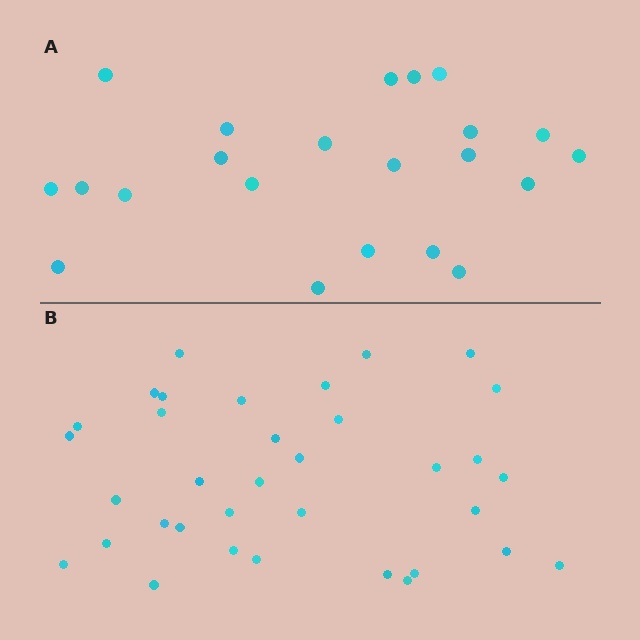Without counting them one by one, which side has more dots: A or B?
Region B (the bottom region) has more dots.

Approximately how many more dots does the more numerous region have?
Region B has approximately 15 more dots than region A.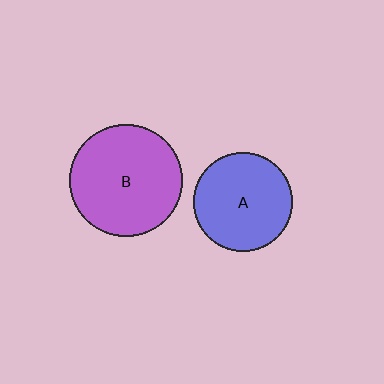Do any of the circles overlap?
No, none of the circles overlap.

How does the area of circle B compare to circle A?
Approximately 1.3 times.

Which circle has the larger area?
Circle B (purple).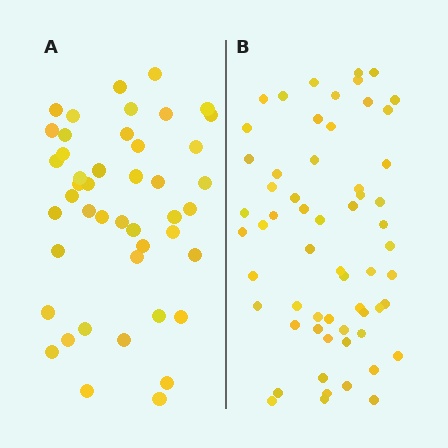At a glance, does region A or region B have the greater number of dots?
Region B (the right region) has more dots.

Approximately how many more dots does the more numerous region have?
Region B has approximately 15 more dots than region A.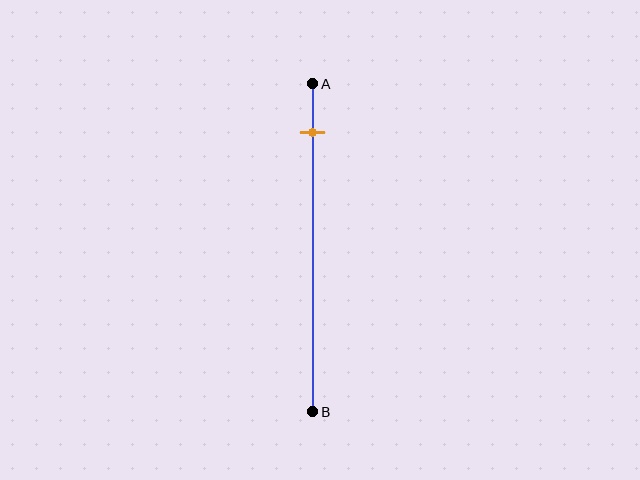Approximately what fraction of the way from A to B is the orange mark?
The orange mark is approximately 15% of the way from A to B.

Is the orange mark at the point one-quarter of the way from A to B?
No, the mark is at about 15% from A, not at the 25% one-quarter point.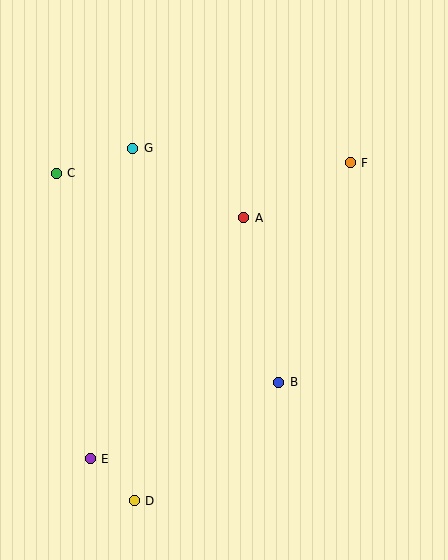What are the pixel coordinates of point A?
Point A is at (244, 218).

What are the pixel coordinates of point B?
Point B is at (279, 382).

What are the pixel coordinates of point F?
Point F is at (350, 163).